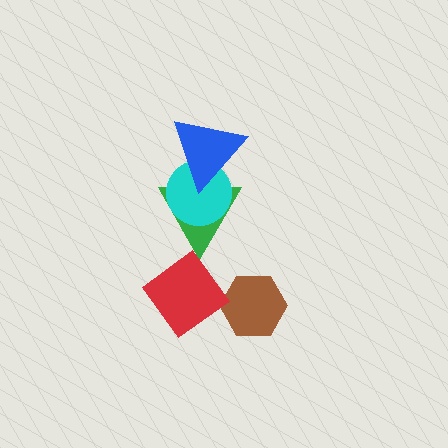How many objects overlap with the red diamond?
0 objects overlap with the red diamond.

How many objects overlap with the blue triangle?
2 objects overlap with the blue triangle.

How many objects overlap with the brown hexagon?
0 objects overlap with the brown hexagon.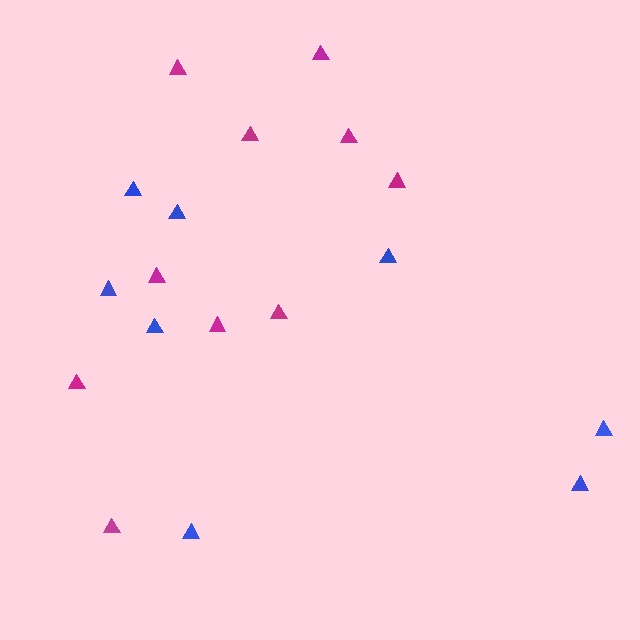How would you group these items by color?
There are 2 groups: one group of blue triangles (8) and one group of magenta triangles (10).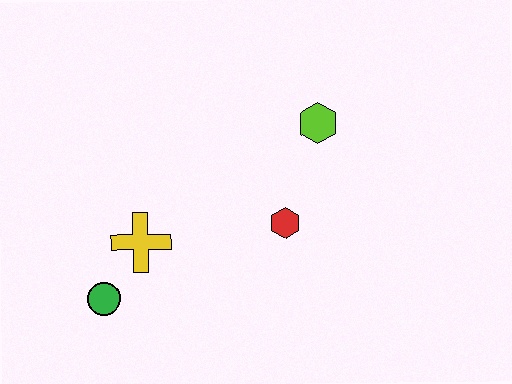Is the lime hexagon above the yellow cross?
Yes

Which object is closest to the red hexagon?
The lime hexagon is closest to the red hexagon.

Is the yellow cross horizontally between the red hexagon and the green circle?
Yes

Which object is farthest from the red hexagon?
The green circle is farthest from the red hexagon.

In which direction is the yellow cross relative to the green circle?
The yellow cross is above the green circle.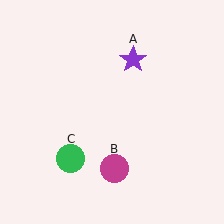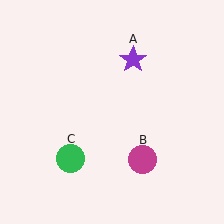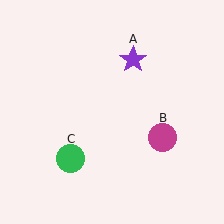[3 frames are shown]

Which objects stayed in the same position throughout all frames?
Purple star (object A) and green circle (object C) remained stationary.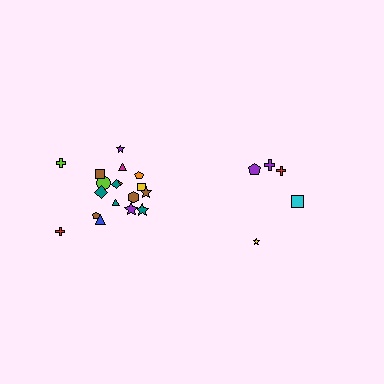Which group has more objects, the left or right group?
The left group.